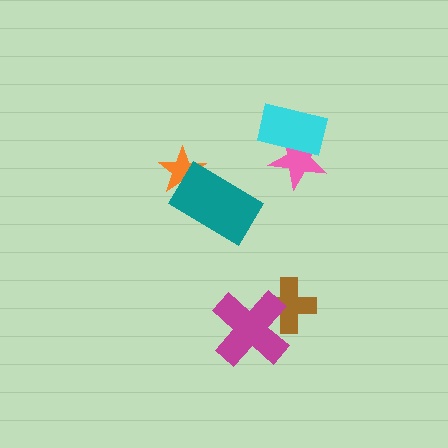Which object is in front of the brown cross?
The magenta cross is in front of the brown cross.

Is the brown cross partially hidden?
Yes, it is partially covered by another shape.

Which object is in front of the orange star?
The teal rectangle is in front of the orange star.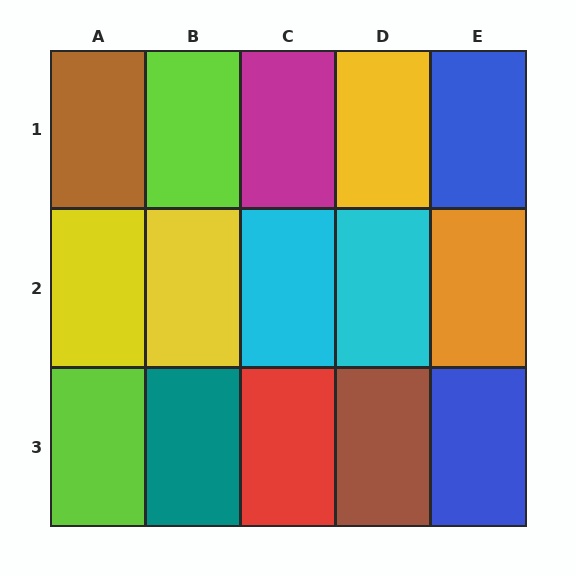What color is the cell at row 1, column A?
Brown.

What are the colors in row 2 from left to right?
Yellow, yellow, cyan, cyan, orange.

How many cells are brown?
2 cells are brown.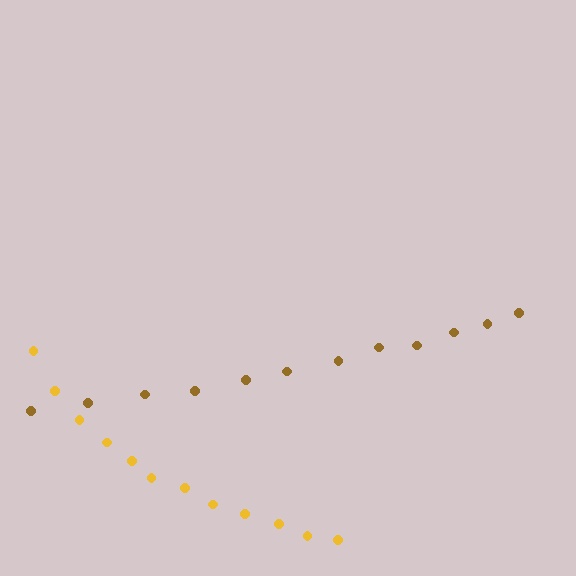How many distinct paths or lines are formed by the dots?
There are 2 distinct paths.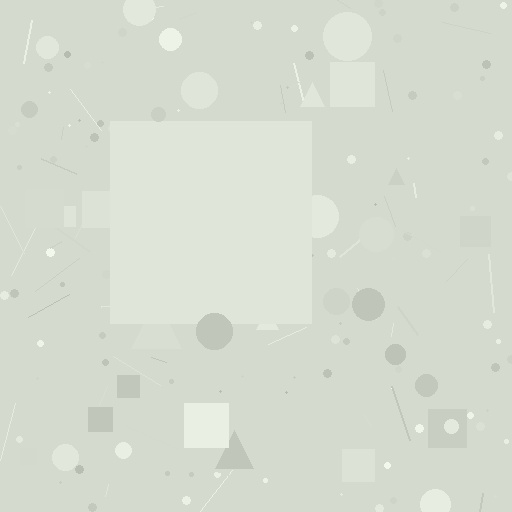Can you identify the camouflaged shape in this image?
The camouflaged shape is a square.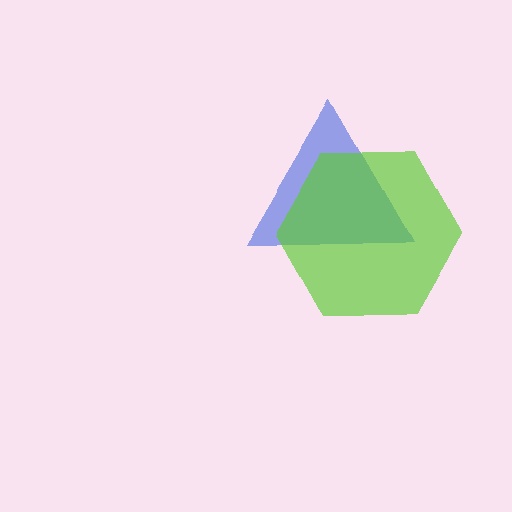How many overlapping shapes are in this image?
There are 2 overlapping shapes in the image.